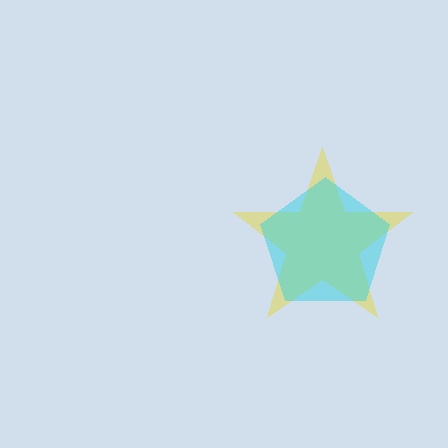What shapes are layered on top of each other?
The layered shapes are: a yellow star, a cyan pentagon.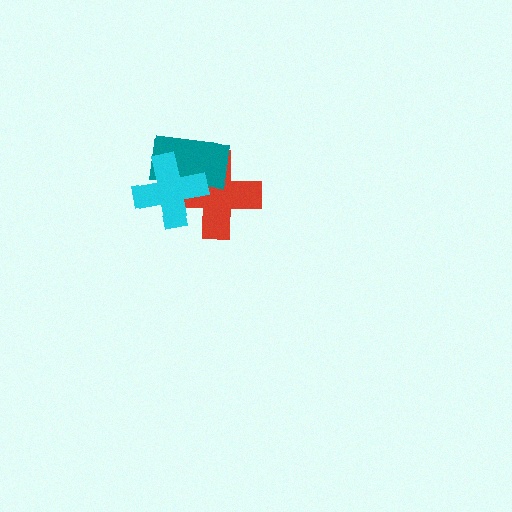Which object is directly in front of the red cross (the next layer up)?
The teal rectangle is directly in front of the red cross.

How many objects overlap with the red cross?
2 objects overlap with the red cross.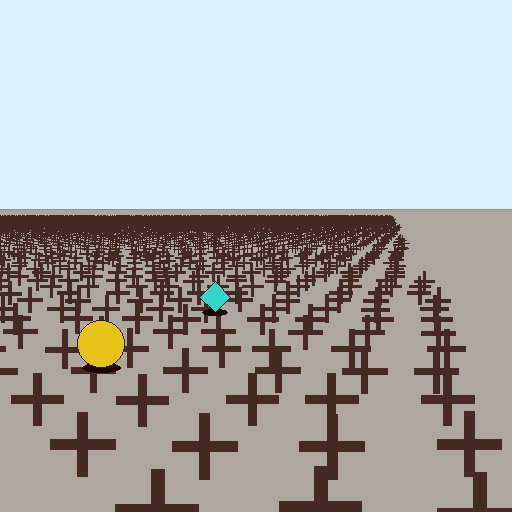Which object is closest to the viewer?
The yellow circle is closest. The texture marks near it are larger and more spread out.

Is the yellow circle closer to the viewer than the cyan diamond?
Yes. The yellow circle is closer — you can tell from the texture gradient: the ground texture is coarser near it.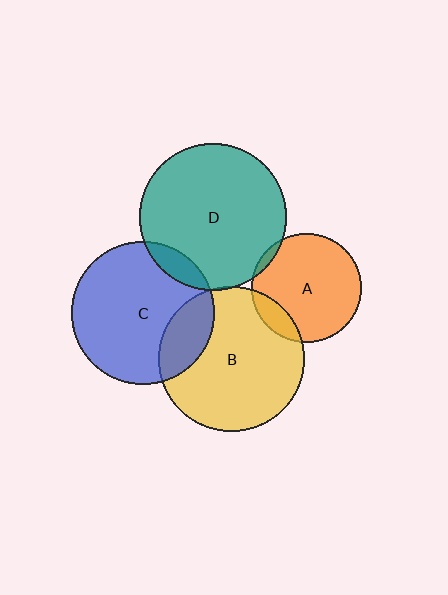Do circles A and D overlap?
Yes.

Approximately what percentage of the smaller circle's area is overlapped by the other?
Approximately 5%.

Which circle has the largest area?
Circle D (teal).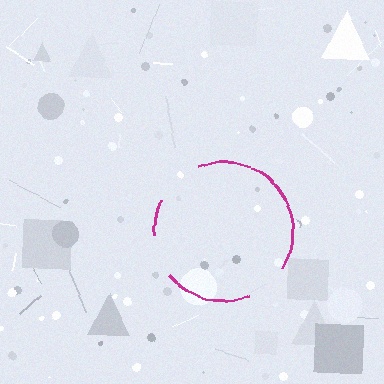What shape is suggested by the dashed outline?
The dashed outline suggests a circle.